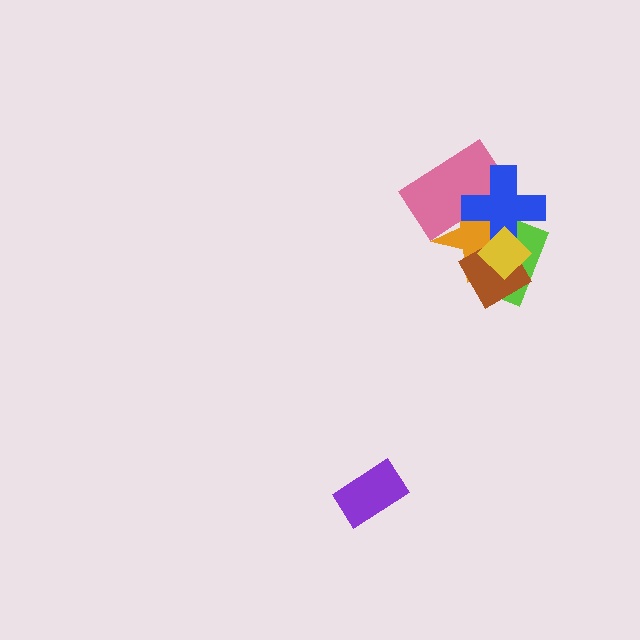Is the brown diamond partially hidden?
Yes, it is partially covered by another shape.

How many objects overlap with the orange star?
5 objects overlap with the orange star.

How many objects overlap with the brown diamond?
4 objects overlap with the brown diamond.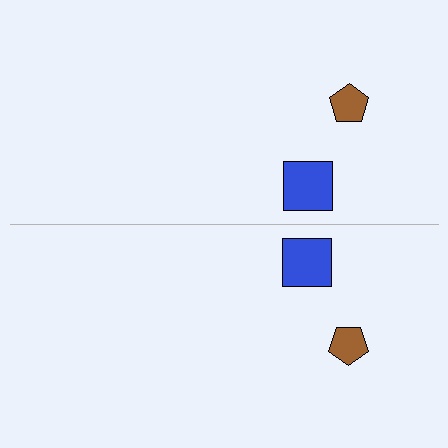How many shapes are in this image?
There are 4 shapes in this image.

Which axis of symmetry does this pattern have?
The pattern has a horizontal axis of symmetry running through the center of the image.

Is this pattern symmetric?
Yes, this pattern has bilateral (reflection) symmetry.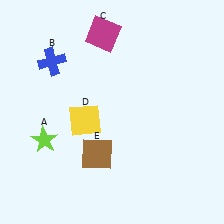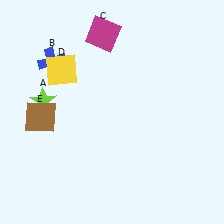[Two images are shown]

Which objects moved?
The objects that moved are: the lime star (A), the yellow square (D), the brown square (E).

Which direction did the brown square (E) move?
The brown square (E) moved left.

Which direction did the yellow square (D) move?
The yellow square (D) moved up.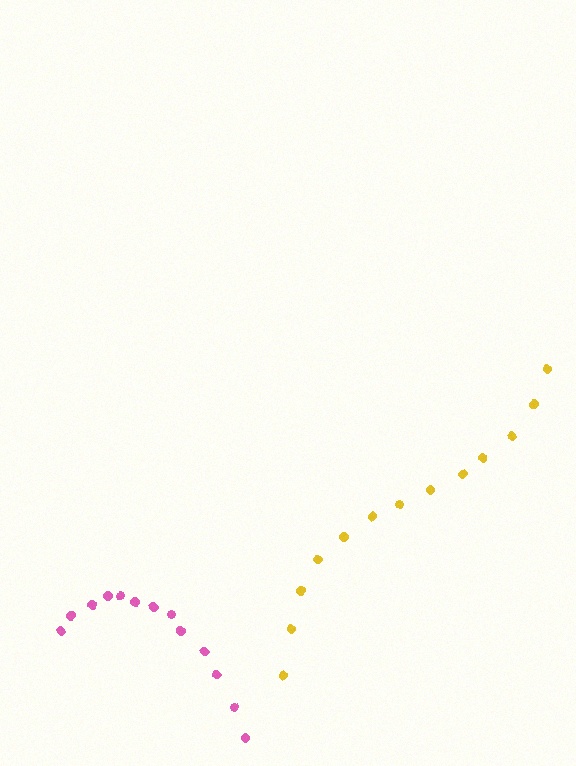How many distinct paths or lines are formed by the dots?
There are 2 distinct paths.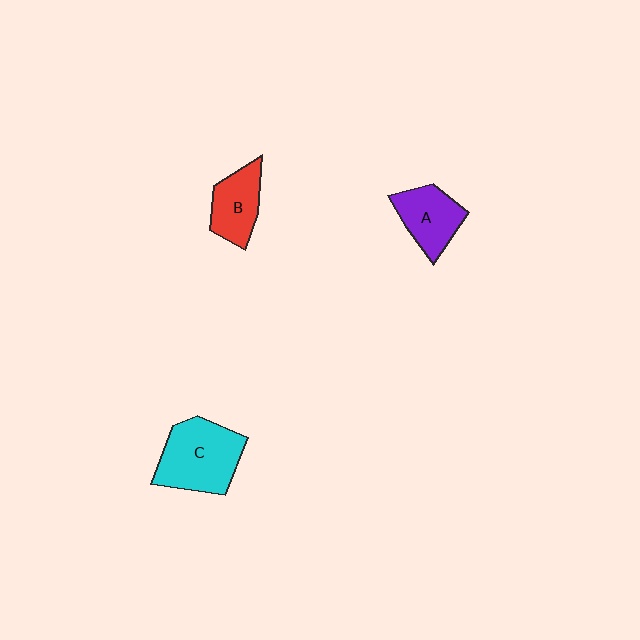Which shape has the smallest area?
Shape B (red).